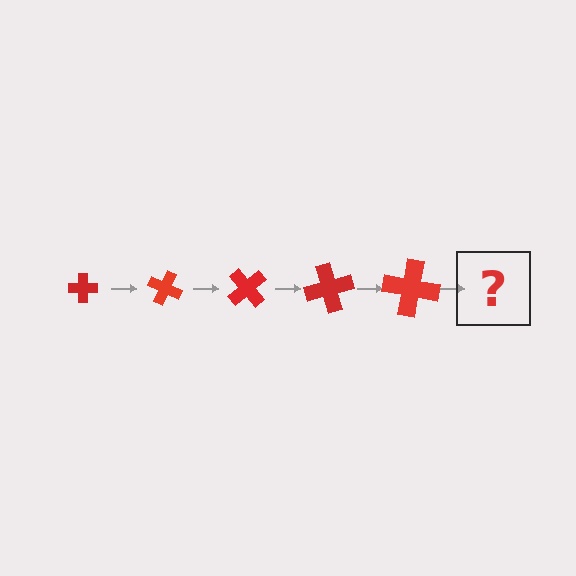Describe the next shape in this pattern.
It should be a cross, larger than the previous one and rotated 125 degrees from the start.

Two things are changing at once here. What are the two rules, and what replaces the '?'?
The two rules are that the cross grows larger each step and it rotates 25 degrees each step. The '?' should be a cross, larger than the previous one and rotated 125 degrees from the start.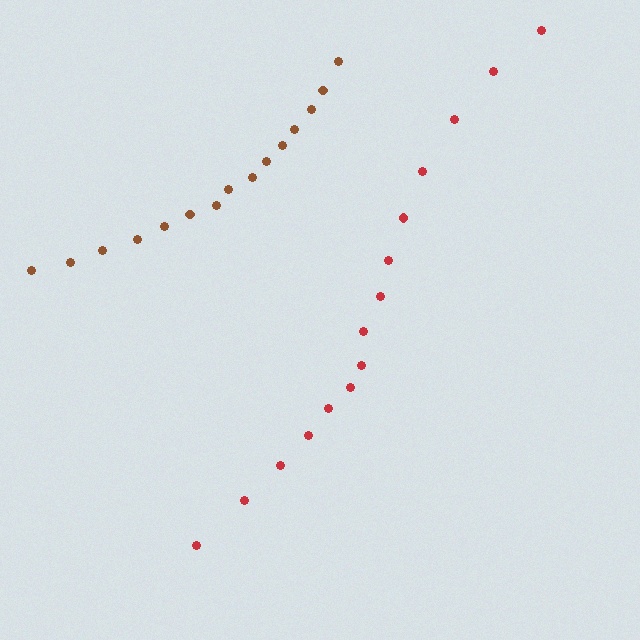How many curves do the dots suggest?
There are 2 distinct paths.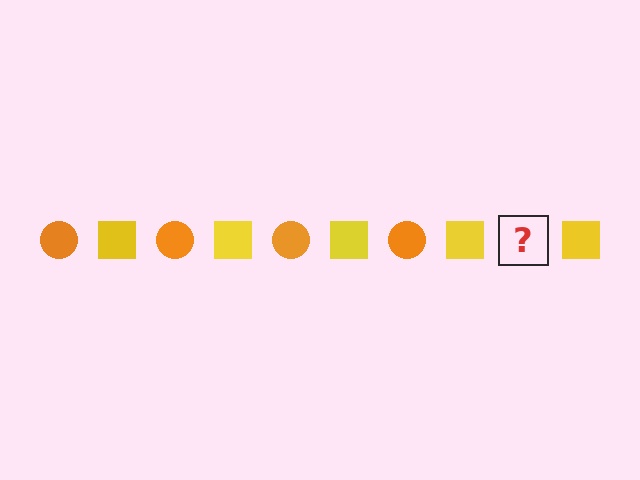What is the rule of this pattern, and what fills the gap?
The rule is that the pattern alternates between orange circle and yellow square. The gap should be filled with an orange circle.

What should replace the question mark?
The question mark should be replaced with an orange circle.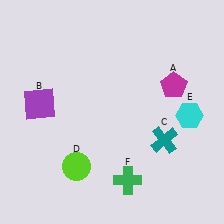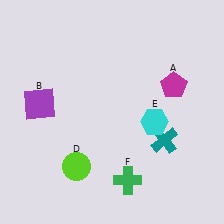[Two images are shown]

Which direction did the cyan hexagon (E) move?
The cyan hexagon (E) moved left.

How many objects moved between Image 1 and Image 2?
1 object moved between the two images.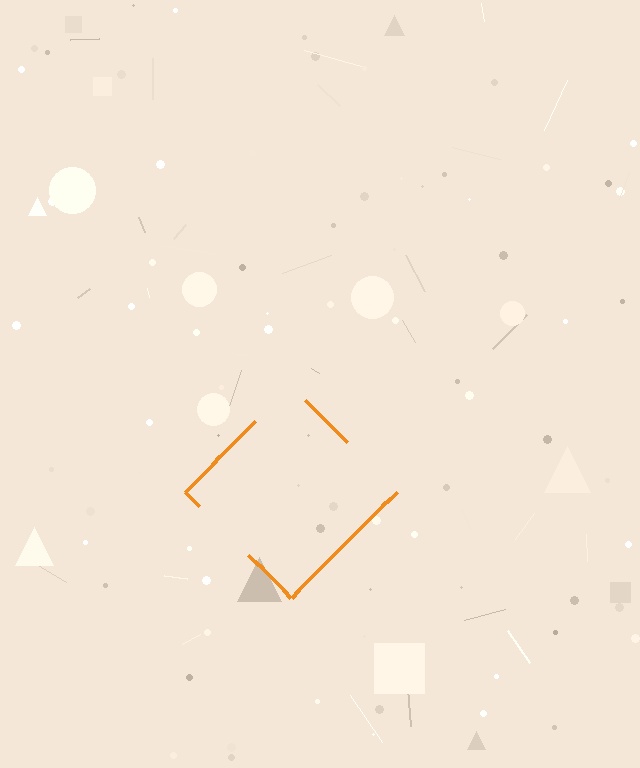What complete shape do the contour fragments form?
The contour fragments form a diamond.